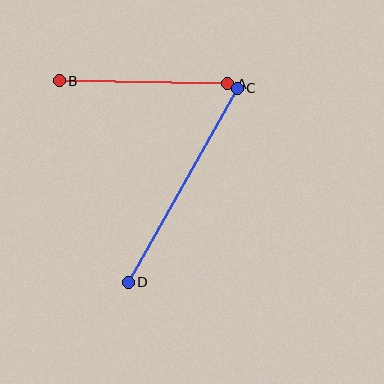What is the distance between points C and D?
The distance is approximately 223 pixels.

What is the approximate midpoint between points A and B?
The midpoint is at approximately (143, 82) pixels.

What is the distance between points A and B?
The distance is approximately 169 pixels.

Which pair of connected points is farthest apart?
Points C and D are farthest apart.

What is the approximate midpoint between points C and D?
The midpoint is at approximately (183, 185) pixels.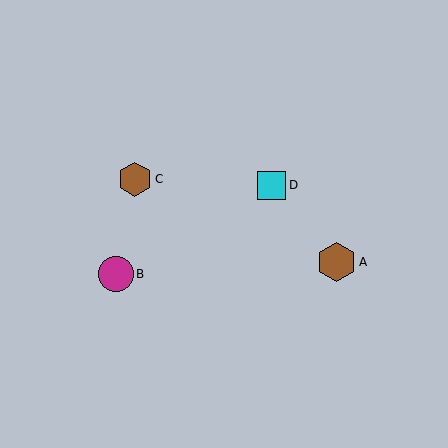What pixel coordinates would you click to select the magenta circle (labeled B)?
Click at (116, 274) to select the magenta circle B.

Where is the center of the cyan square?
The center of the cyan square is at (272, 185).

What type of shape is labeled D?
Shape D is a cyan square.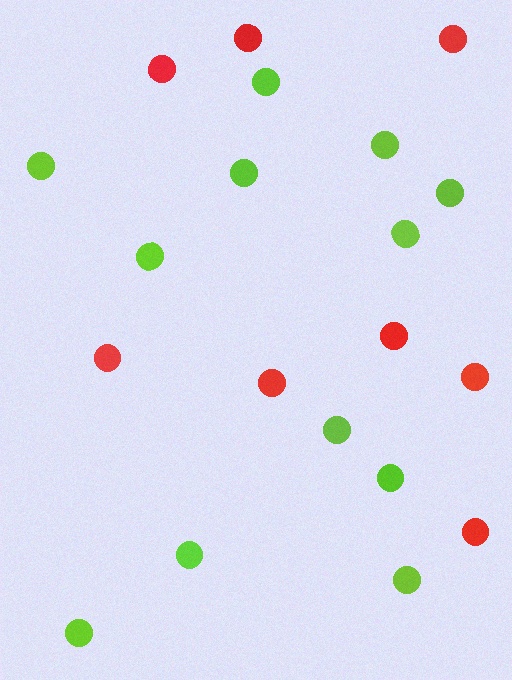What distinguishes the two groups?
There are 2 groups: one group of red circles (8) and one group of lime circles (12).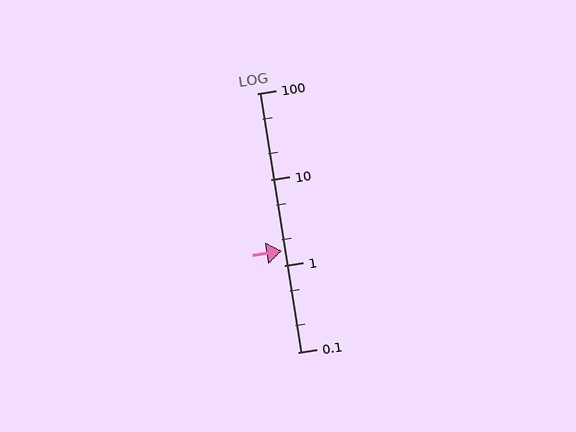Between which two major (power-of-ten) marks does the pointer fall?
The pointer is between 1 and 10.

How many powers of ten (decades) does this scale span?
The scale spans 3 decades, from 0.1 to 100.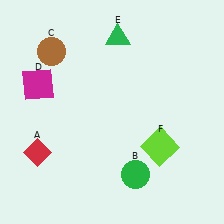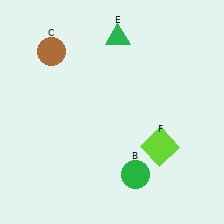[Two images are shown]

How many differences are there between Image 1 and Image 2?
There are 2 differences between the two images.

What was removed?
The red diamond (A), the magenta square (D) were removed in Image 2.